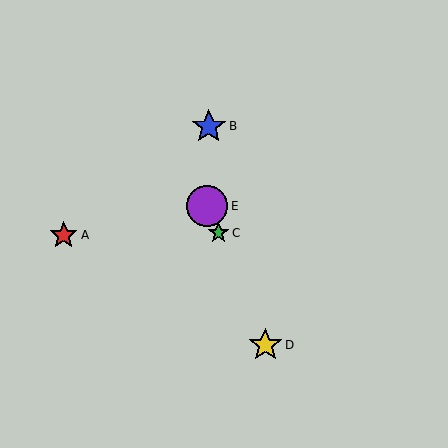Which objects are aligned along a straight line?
Objects C, D, E are aligned along a straight line.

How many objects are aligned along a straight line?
3 objects (C, D, E) are aligned along a straight line.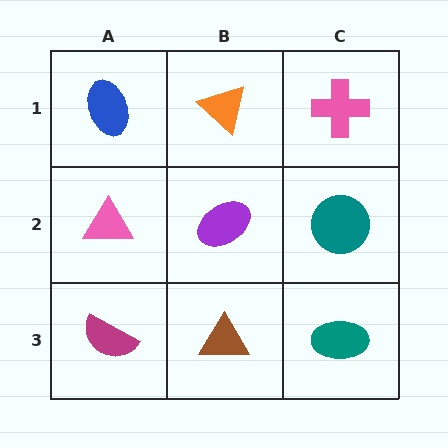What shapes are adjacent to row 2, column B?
An orange triangle (row 1, column B), a brown triangle (row 3, column B), a pink triangle (row 2, column A), a teal circle (row 2, column C).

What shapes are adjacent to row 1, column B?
A purple ellipse (row 2, column B), a blue ellipse (row 1, column A), a pink cross (row 1, column C).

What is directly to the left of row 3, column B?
A magenta semicircle.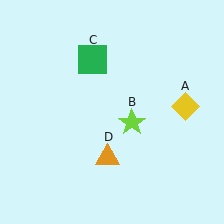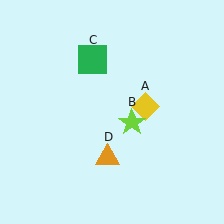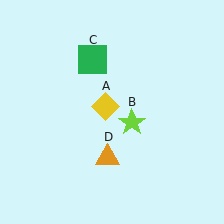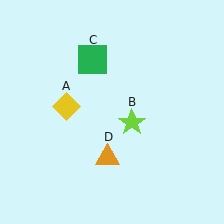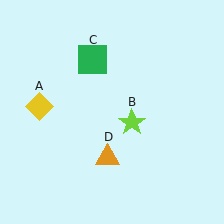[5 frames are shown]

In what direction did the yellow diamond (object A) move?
The yellow diamond (object A) moved left.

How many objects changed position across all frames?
1 object changed position: yellow diamond (object A).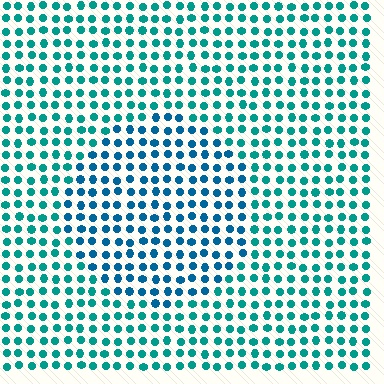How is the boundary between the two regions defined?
The boundary is defined purely by a slight shift in hue (about 27 degrees). Spacing, size, and orientation are identical on both sides.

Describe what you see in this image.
The image is filled with small teal elements in a uniform arrangement. A circle-shaped region is visible where the elements are tinted to a slightly different hue, forming a subtle color boundary.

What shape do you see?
I see a circle.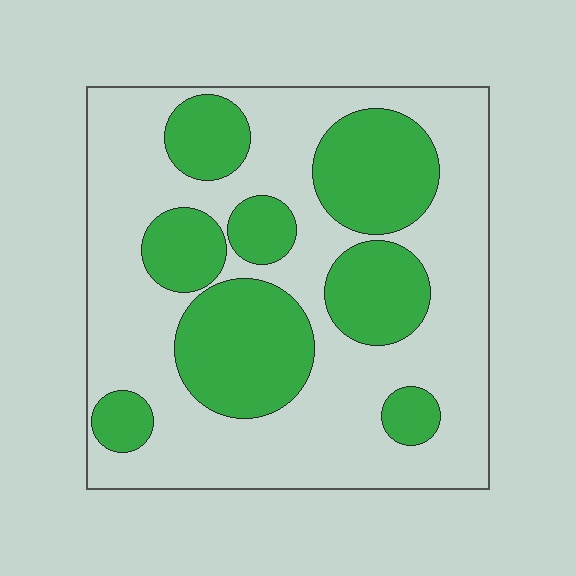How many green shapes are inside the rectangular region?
8.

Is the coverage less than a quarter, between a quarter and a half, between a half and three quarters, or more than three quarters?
Between a quarter and a half.